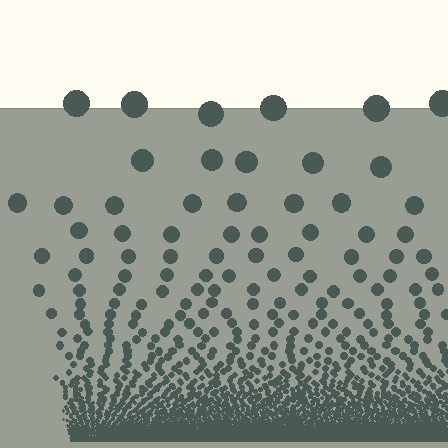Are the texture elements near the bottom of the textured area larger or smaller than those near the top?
Smaller. The gradient is inverted — elements near the bottom are smaller and denser.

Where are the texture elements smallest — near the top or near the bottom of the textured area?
Near the bottom.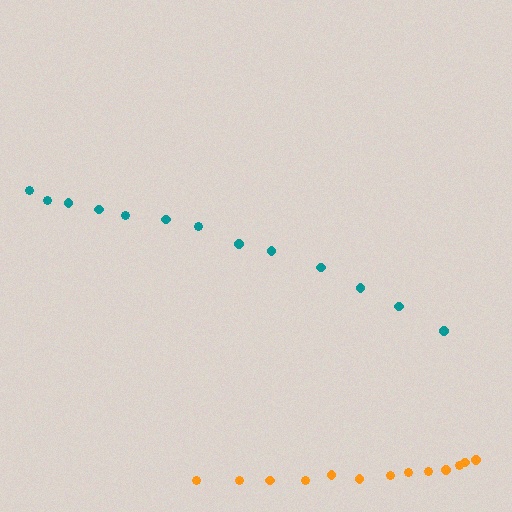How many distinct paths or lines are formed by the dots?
There are 2 distinct paths.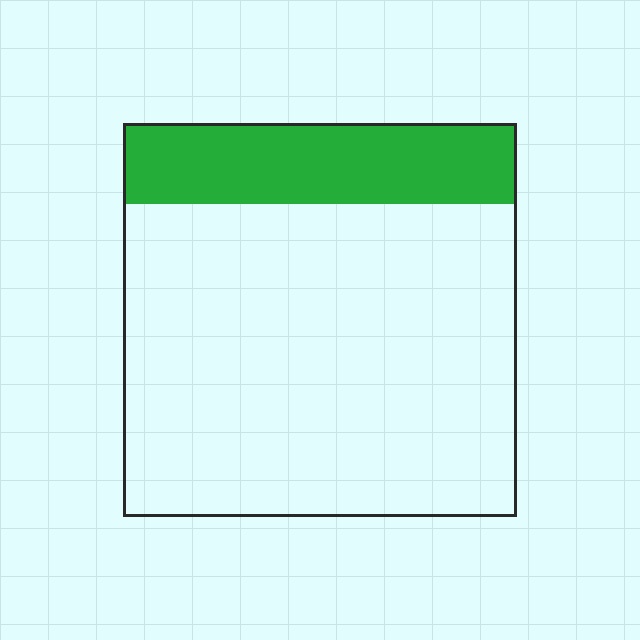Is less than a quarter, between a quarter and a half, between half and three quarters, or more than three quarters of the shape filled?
Less than a quarter.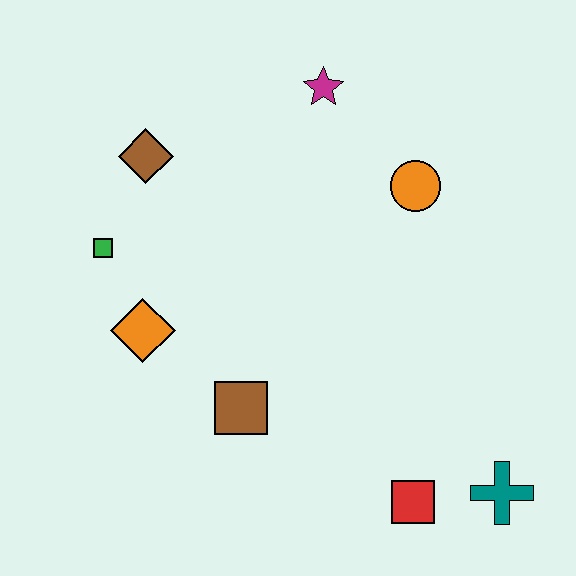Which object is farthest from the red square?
The brown diamond is farthest from the red square.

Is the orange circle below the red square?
No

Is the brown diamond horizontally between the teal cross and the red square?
No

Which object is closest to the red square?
The teal cross is closest to the red square.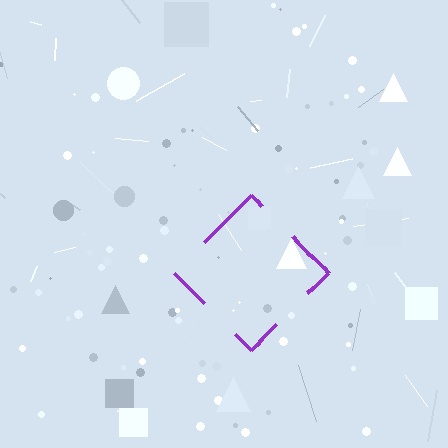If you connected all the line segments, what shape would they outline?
They would outline a diamond.